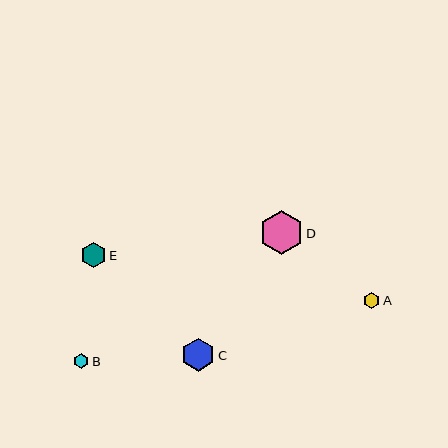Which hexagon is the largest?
Hexagon D is the largest with a size of approximately 44 pixels.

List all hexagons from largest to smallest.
From largest to smallest: D, C, E, A, B.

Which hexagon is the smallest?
Hexagon B is the smallest with a size of approximately 15 pixels.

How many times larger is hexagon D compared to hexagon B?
Hexagon D is approximately 2.9 times the size of hexagon B.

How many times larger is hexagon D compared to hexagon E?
Hexagon D is approximately 1.7 times the size of hexagon E.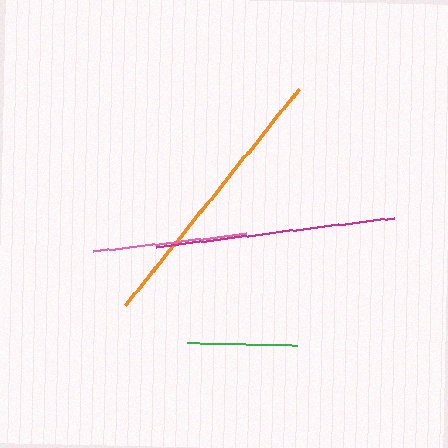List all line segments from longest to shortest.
From longest to shortest: orange, magenta, pink, green.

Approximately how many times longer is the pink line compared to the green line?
The pink line is approximately 1.4 times the length of the green line.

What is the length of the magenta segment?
The magenta segment is approximately 239 pixels long.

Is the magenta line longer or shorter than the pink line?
The magenta line is longer than the pink line.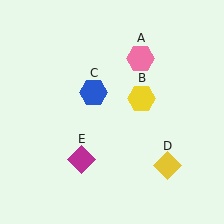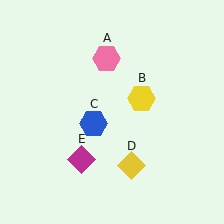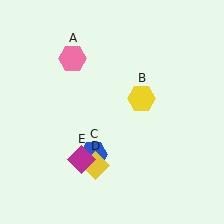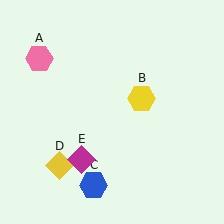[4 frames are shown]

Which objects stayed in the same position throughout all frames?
Yellow hexagon (object B) and magenta diamond (object E) remained stationary.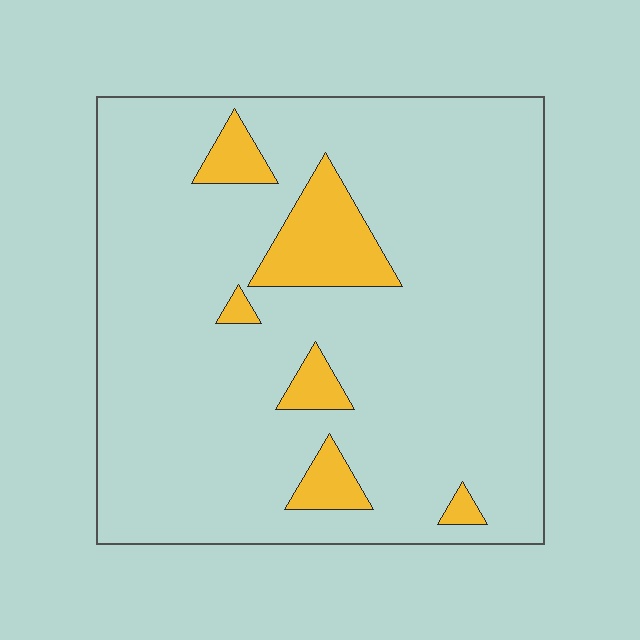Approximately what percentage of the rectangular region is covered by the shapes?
Approximately 10%.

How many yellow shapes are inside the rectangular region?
6.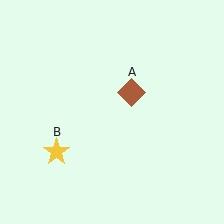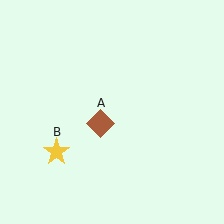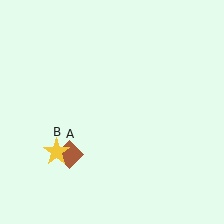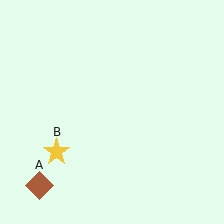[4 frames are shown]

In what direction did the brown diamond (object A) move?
The brown diamond (object A) moved down and to the left.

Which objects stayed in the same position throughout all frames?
Yellow star (object B) remained stationary.